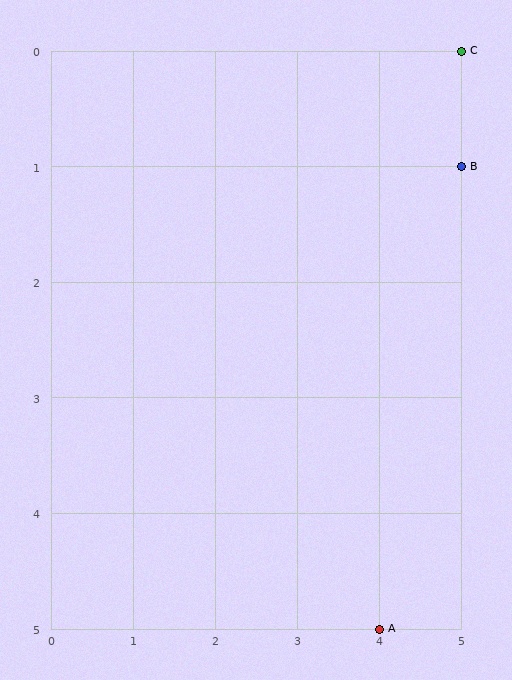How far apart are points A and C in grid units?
Points A and C are 1 column and 5 rows apart (about 5.1 grid units diagonally).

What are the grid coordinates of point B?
Point B is at grid coordinates (5, 1).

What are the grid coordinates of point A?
Point A is at grid coordinates (4, 5).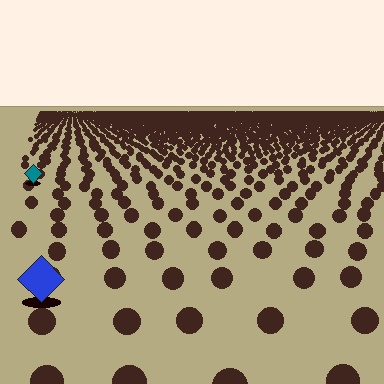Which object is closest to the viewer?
The blue diamond is closest. The texture marks near it are larger and more spread out.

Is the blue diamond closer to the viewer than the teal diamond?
Yes. The blue diamond is closer — you can tell from the texture gradient: the ground texture is coarser near it.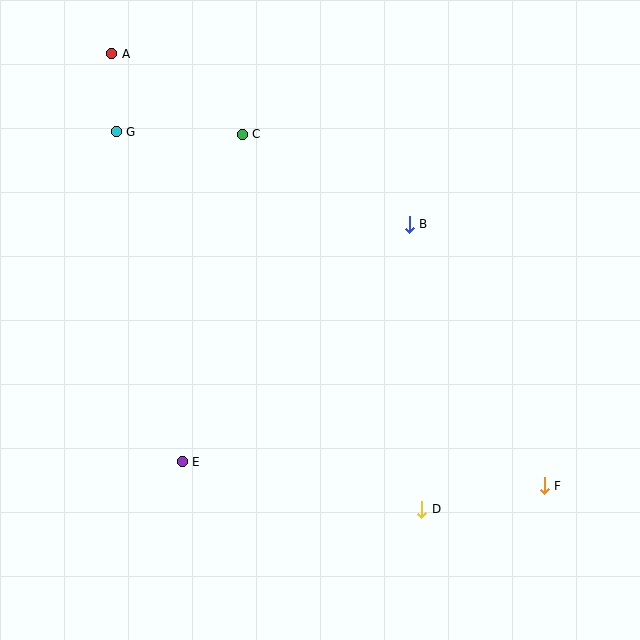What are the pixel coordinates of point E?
Point E is at (182, 462).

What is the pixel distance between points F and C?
The distance between F and C is 463 pixels.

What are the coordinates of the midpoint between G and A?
The midpoint between G and A is at (114, 93).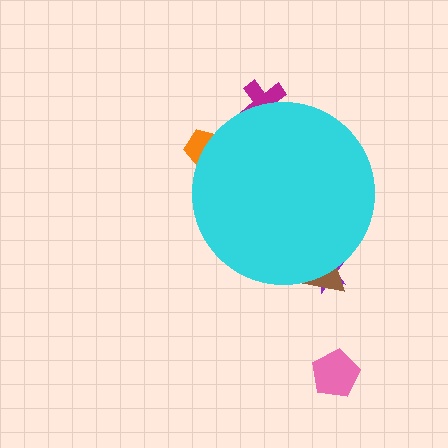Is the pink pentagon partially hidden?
No, the pink pentagon is fully visible.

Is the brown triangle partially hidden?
Yes, the brown triangle is partially hidden behind the cyan circle.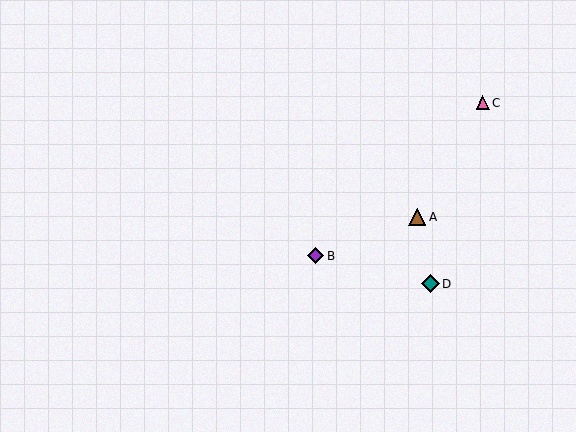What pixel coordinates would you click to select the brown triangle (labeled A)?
Click at (417, 217) to select the brown triangle A.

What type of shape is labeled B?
Shape B is a purple diamond.